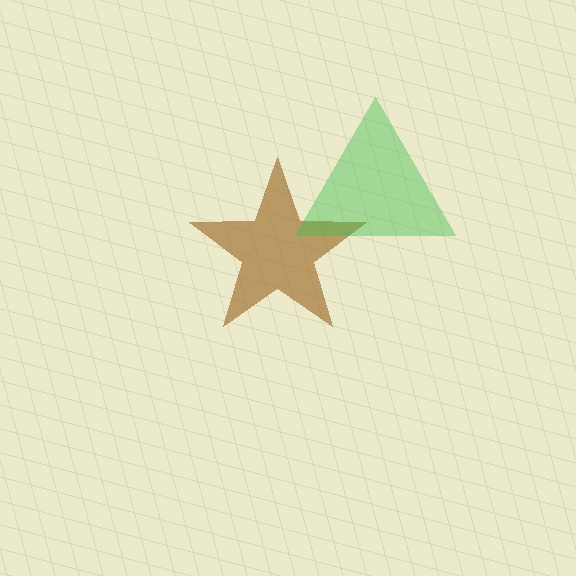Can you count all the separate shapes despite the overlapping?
Yes, there are 2 separate shapes.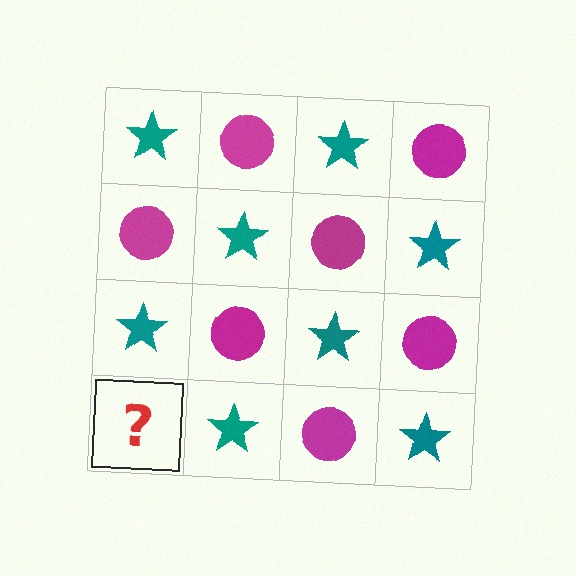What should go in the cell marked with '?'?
The missing cell should contain a magenta circle.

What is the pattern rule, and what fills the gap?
The rule is that it alternates teal star and magenta circle in a checkerboard pattern. The gap should be filled with a magenta circle.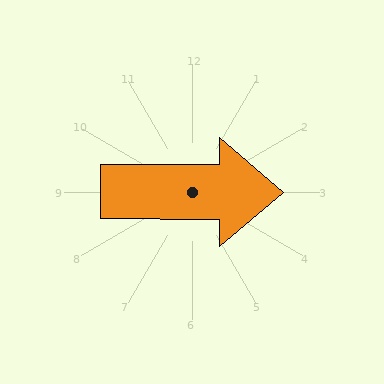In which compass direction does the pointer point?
East.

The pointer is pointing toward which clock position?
Roughly 3 o'clock.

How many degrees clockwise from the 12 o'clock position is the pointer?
Approximately 90 degrees.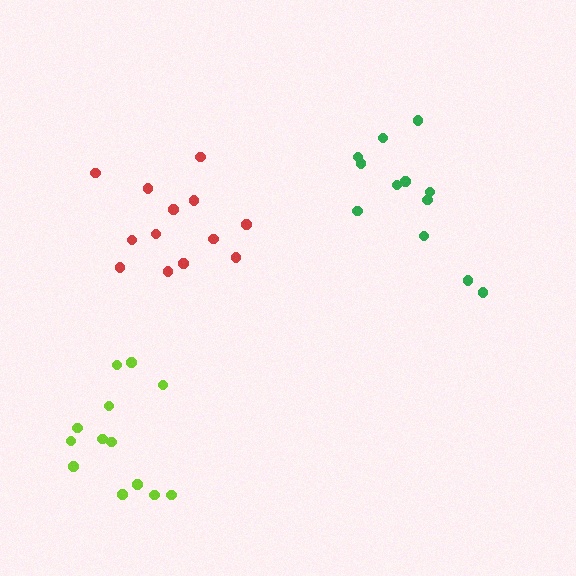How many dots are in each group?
Group 1: 13 dots, Group 2: 12 dots, Group 3: 13 dots (38 total).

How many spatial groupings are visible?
There are 3 spatial groupings.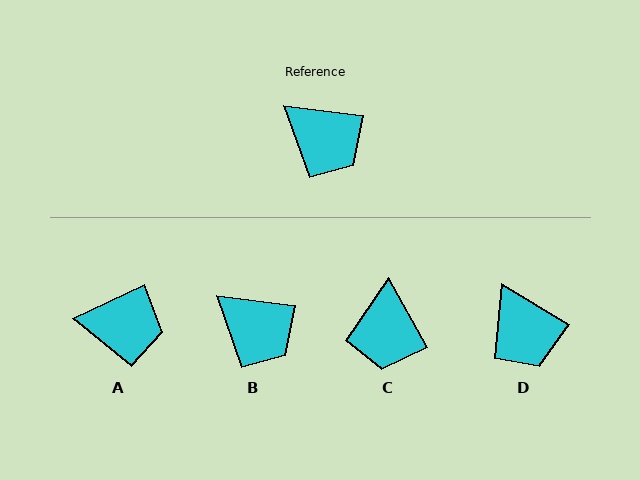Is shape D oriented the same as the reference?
No, it is off by about 25 degrees.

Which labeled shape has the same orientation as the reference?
B.